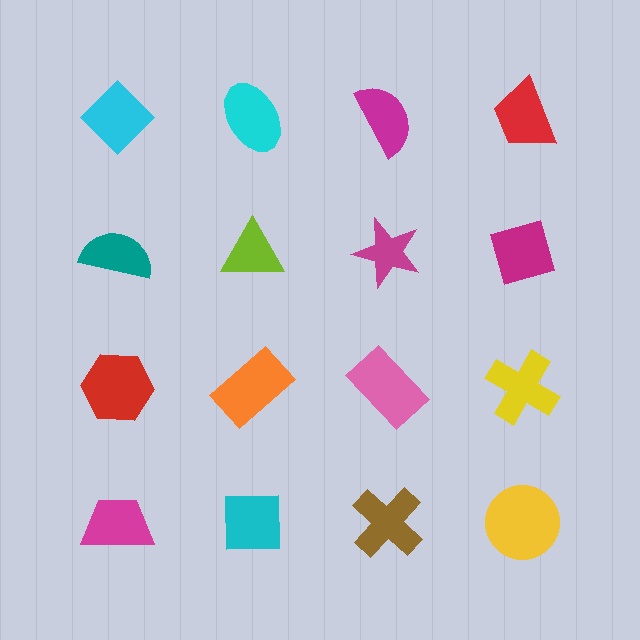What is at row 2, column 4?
A magenta diamond.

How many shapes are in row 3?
4 shapes.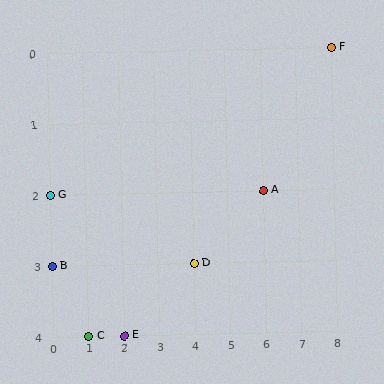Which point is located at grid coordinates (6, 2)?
Point A is at (6, 2).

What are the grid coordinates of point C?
Point C is at grid coordinates (1, 4).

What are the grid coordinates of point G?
Point G is at grid coordinates (0, 2).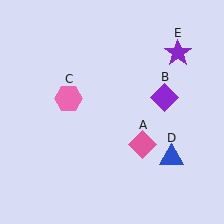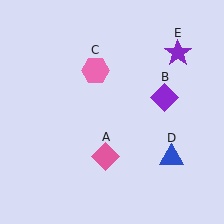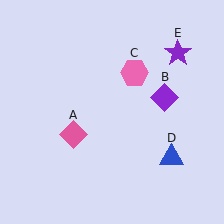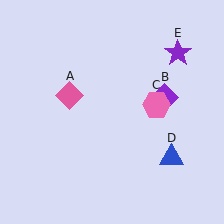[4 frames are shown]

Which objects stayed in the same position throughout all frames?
Purple diamond (object B) and blue triangle (object D) and purple star (object E) remained stationary.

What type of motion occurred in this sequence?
The pink diamond (object A), pink hexagon (object C) rotated clockwise around the center of the scene.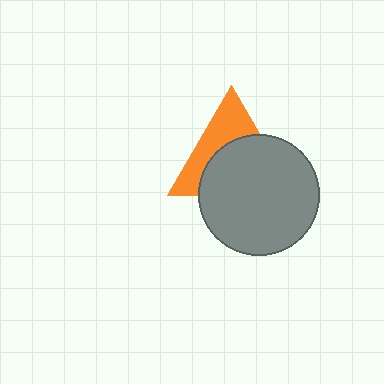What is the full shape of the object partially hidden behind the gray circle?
The partially hidden object is an orange triangle.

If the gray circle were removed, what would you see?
You would see the complete orange triangle.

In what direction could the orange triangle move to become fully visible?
The orange triangle could move up. That would shift it out from behind the gray circle entirely.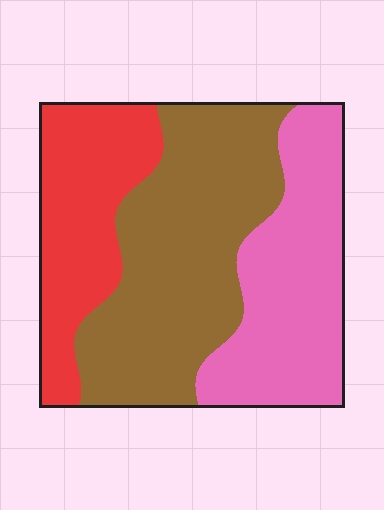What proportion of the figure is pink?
Pink takes up about one third (1/3) of the figure.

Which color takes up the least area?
Red, at roughly 25%.